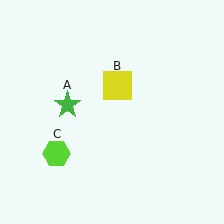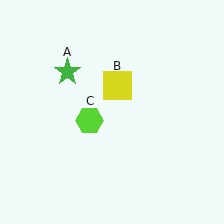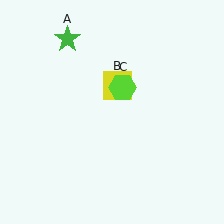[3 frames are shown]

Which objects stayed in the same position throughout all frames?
Yellow square (object B) remained stationary.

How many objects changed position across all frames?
2 objects changed position: green star (object A), lime hexagon (object C).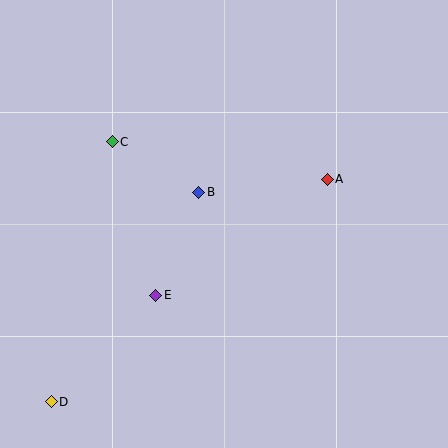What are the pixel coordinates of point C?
Point C is at (112, 142).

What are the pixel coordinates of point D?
Point D is at (51, 402).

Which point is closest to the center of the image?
Point B at (199, 192) is closest to the center.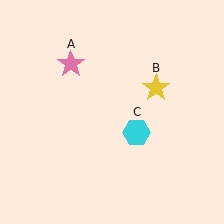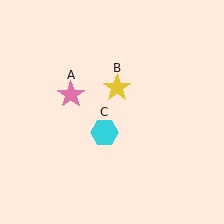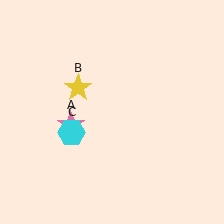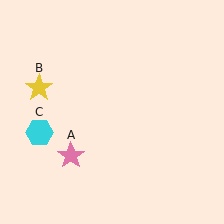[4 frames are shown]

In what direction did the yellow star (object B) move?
The yellow star (object B) moved left.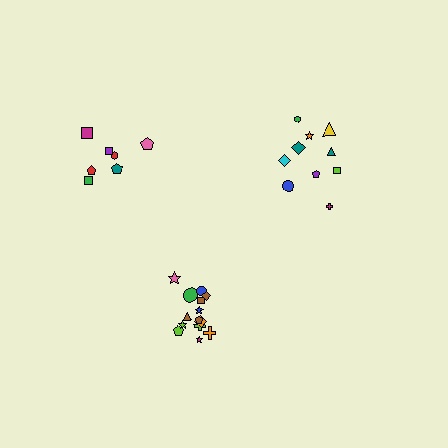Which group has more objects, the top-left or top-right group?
The top-right group.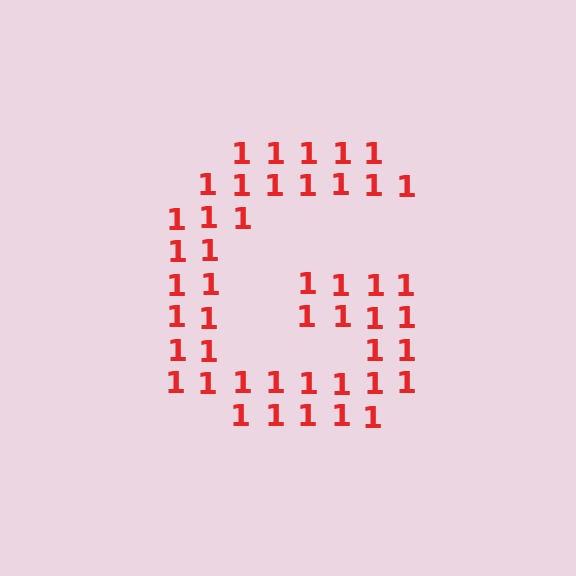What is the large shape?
The large shape is the letter G.